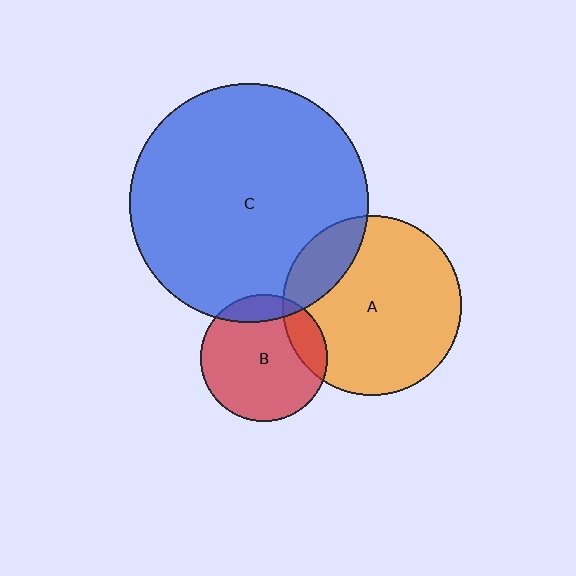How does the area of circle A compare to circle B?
Approximately 2.0 times.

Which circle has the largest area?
Circle C (blue).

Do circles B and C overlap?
Yes.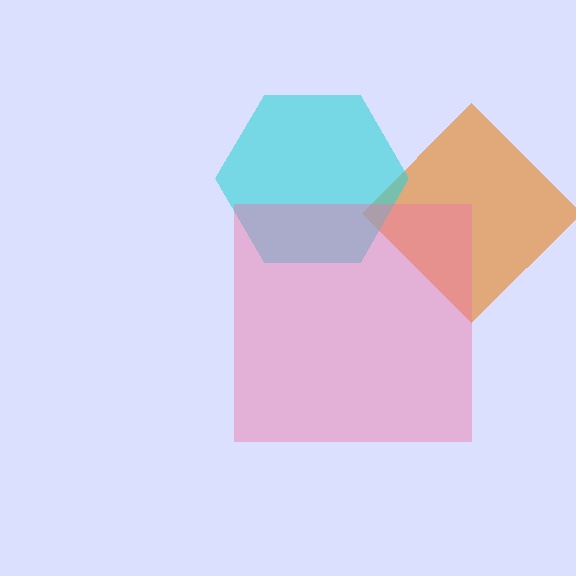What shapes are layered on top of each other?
The layered shapes are: an orange diamond, a cyan hexagon, a pink square.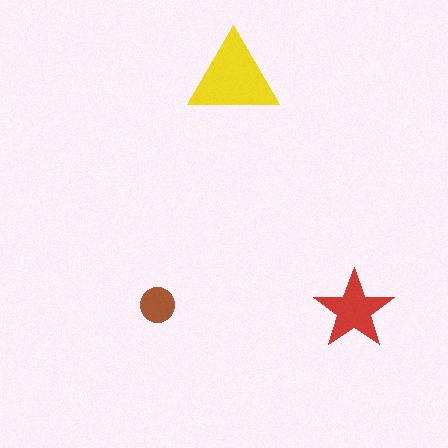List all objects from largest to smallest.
The yellow triangle, the red star, the brown circle.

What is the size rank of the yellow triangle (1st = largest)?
1st.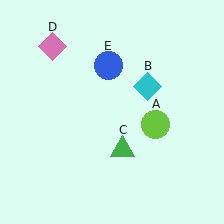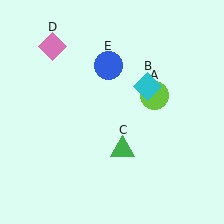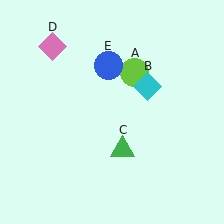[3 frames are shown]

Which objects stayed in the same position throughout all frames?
Cyan diamond (object B) and green triangle (object C) and pink diamond (object D) and blue circle (object E) remained stationary.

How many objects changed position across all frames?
1 object changed position: lime circle (object A).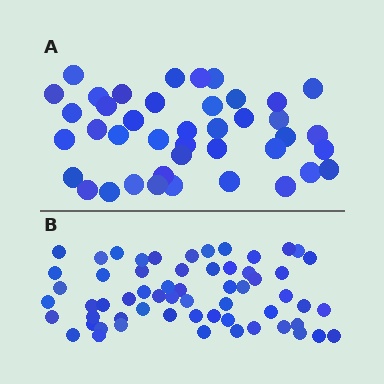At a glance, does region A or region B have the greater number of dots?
Region B (the bottom region) has more dots.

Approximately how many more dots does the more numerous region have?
Region B has approximately 20 more dots than region A.